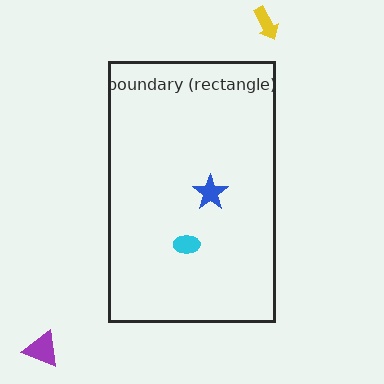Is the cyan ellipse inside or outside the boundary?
Inside.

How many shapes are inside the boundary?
2 inside, 2 outside.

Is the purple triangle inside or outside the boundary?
Outside.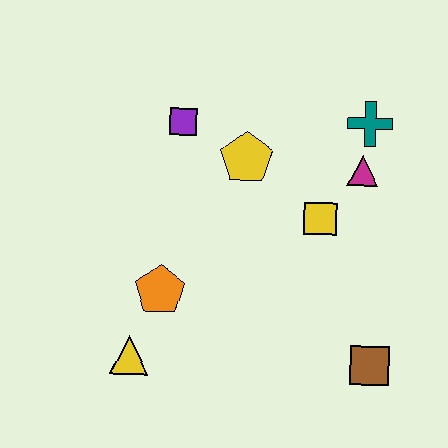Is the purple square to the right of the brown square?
No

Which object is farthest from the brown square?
The purple square is farthest from the brown square.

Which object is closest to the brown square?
The yellow square is closest to the brown square.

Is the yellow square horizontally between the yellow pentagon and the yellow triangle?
No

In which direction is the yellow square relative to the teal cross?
The yellow square is below the teal cross.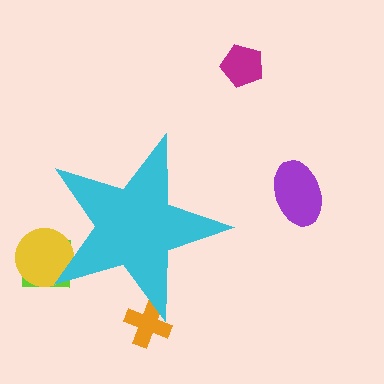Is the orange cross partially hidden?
Yes, the orange cross is partially hidden behind the cyan star.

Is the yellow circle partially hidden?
Yes, the yellow circle is partially hidden behind the cyan star.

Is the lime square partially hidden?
Yes, the lime square is partially hidden behind the cyan star.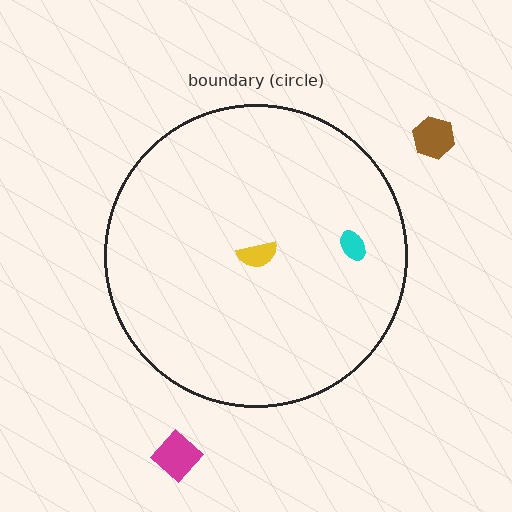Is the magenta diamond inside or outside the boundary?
Outside.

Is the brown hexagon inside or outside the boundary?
Outside.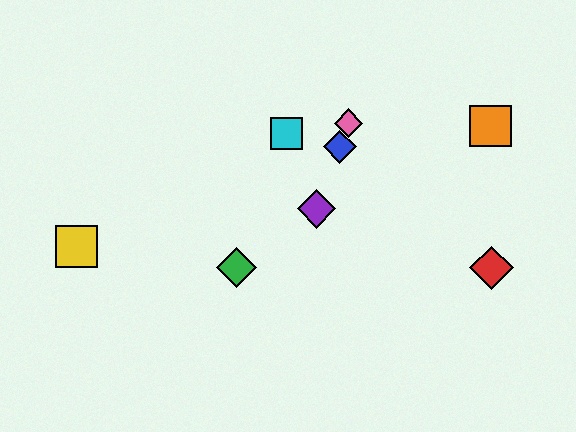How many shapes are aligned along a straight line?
3 shapes (the blue diamond, the purple diamond, the pink diamond) are aligned along a straight line.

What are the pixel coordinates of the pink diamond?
The pink diamond is at (349, 123).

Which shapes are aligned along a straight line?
The blue diamond, the purple diamond, the pink diamond are aligned along a straight line.